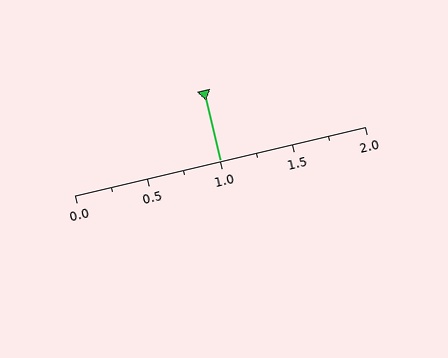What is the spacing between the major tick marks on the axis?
The major ticks are spaced 0.5 apart.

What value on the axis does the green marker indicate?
The marker indicates approximately 1.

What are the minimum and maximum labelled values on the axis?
The axis runs from 0.0 to 2.0.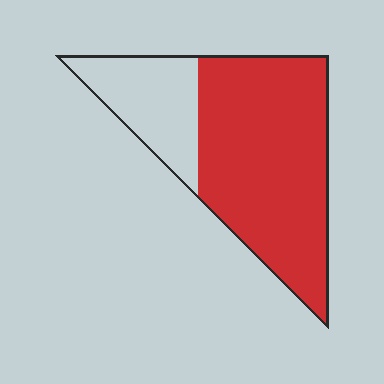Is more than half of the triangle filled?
Yes.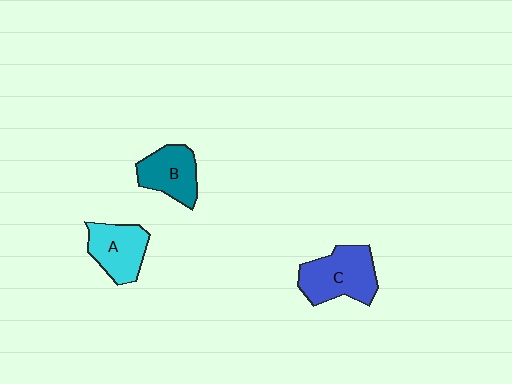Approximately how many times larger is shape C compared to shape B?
Approximately 1.3 times.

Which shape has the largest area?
Shape C (blue).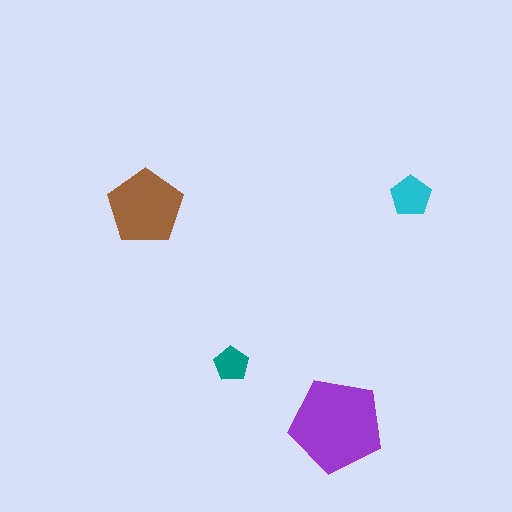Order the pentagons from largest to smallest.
the purple one, the brown one, the cyan one, the teal one.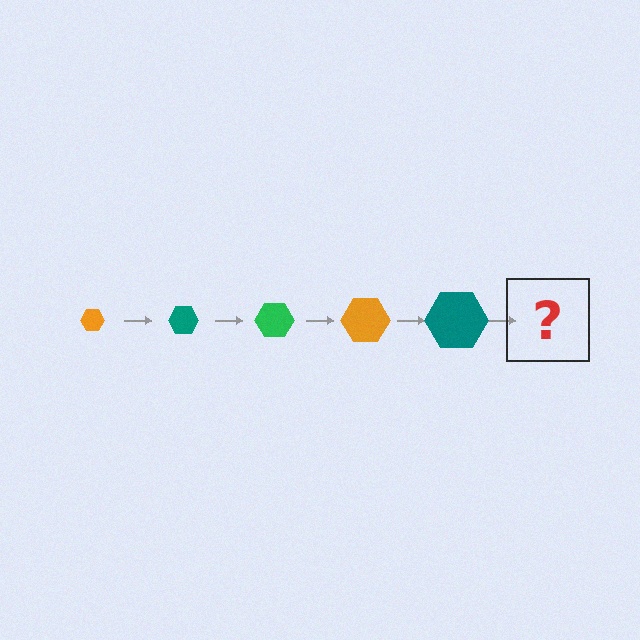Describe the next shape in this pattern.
It should be a green hexagon, larger than the previous one.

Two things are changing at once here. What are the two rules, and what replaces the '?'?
The two rules are that the hexagon grows larger each step and the color cycles through orange, teal, and green. The '?' should be a green hexagon, larger than the previous one.